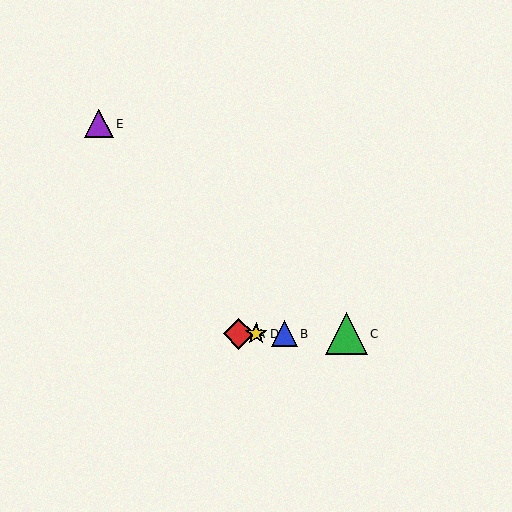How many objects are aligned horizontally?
4 objects (A, B, C, D) are aligned horizontally.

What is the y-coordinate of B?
Object B is at y≈334.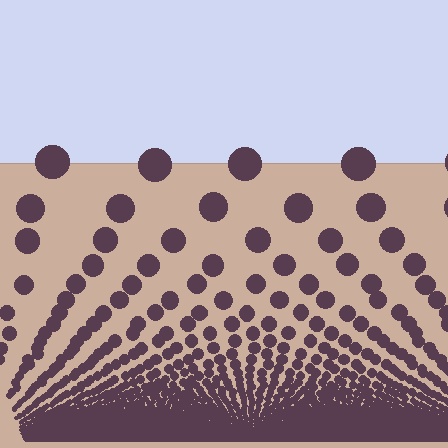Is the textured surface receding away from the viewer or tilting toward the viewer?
The surface appears to tilt toward the viewer. Texture elements get larger and sparser toward the top.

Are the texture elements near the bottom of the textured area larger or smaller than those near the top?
Smaller. The gradient is inverted — elements near the bottom are smaller and denser.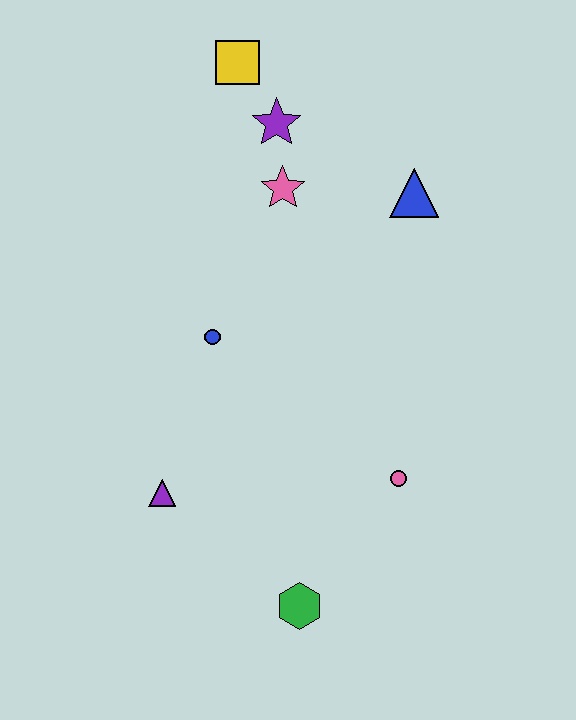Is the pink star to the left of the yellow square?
No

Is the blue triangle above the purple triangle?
Yes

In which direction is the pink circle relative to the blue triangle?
The pink circle is below the blue triangle.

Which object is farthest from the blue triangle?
The green hexagon is farthest from the blue triangle.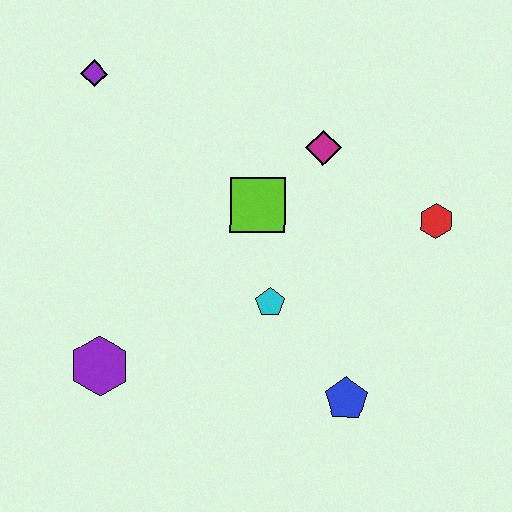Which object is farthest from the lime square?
The purple hexagon is farthest from the lime square.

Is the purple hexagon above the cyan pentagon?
No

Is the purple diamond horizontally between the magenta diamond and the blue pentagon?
No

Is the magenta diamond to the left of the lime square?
No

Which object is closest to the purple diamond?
The lime square is closest to the purple diamond.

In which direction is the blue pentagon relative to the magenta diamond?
The blue pentagon is below the magenta diamond.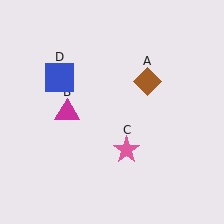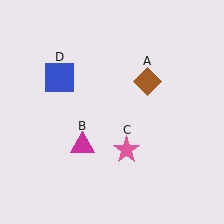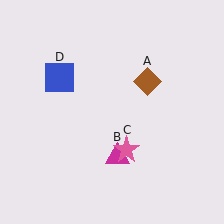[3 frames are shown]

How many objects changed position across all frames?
1 object changed position: magenta triangle (object B).